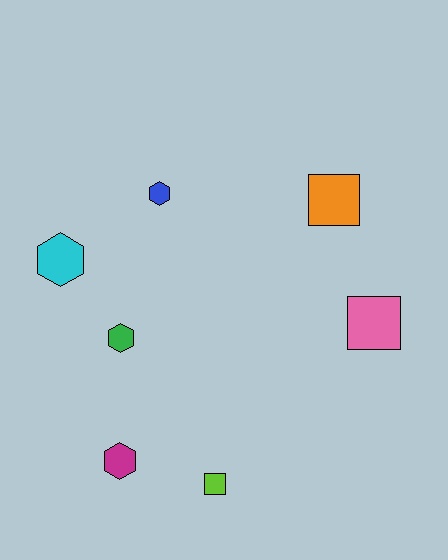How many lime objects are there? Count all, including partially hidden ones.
There is 1 lime object.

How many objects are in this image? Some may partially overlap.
There are 7 objects.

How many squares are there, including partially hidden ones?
There are 3 squares.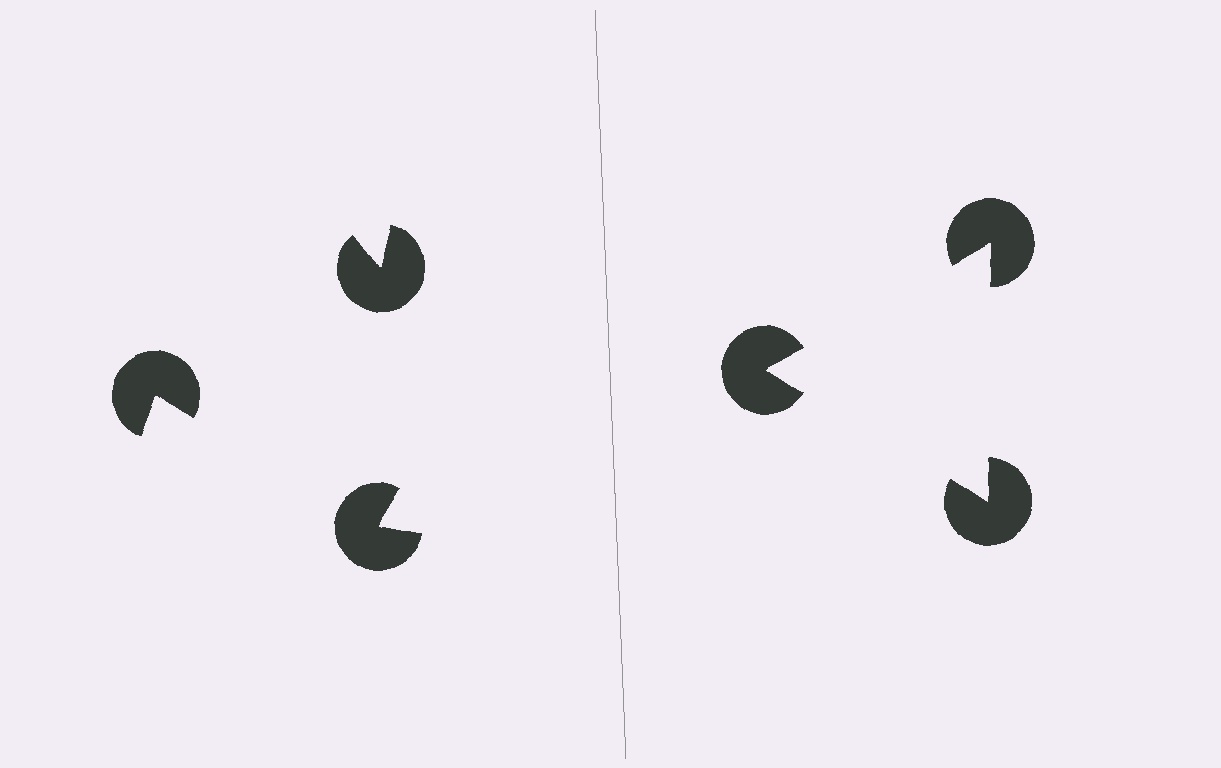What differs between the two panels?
The pac-man discs are positioned identically on both sides; only the wedge orientations differ. On the right they align to a triangle; on the left they are misaligned.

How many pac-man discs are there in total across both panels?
6 — 3 on each side.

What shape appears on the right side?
An illusory triangle.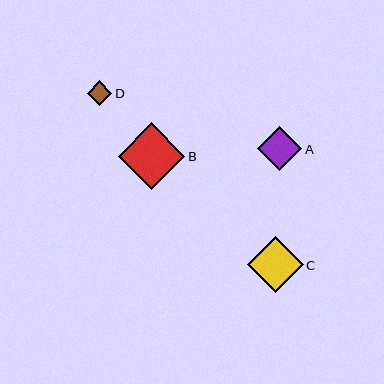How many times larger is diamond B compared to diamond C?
Diamond B is approximately 1.2 times the size of diamond C.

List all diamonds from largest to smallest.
From largest to smallest: B, C, A, D.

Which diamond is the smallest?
Diamond D is the smallest with a size of approximately 25 pixels.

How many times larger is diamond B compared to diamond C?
Diamond B is approximately 1.2 times the size of diamond C.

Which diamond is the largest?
Diamond B is the largest with a size of approximately 67 pixels.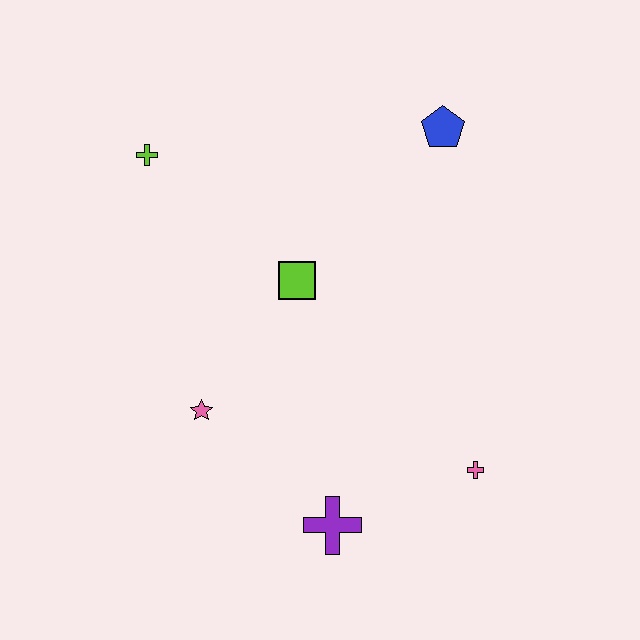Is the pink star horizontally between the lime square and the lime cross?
Yes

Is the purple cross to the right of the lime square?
Yes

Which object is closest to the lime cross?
The lime square is closest to the lime cross.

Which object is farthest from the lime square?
The pink cross is farthest from the lime square.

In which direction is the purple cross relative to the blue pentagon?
The purple cross is below the blue pentagon.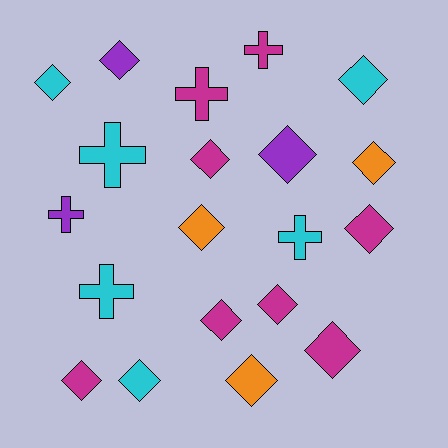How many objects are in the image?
There are 20 objects.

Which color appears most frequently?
Magenta, with 8 objects.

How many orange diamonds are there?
There are 3 orange diamonds.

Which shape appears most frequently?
Diamond, with 14 objects.